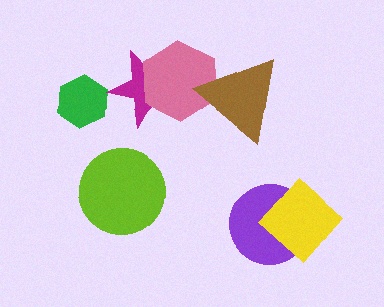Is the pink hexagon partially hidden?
Yes, it is partially covered by another shape.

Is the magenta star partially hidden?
Yes, it is partially covered by another shape.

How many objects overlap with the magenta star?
1 object overlaps with the magenta star.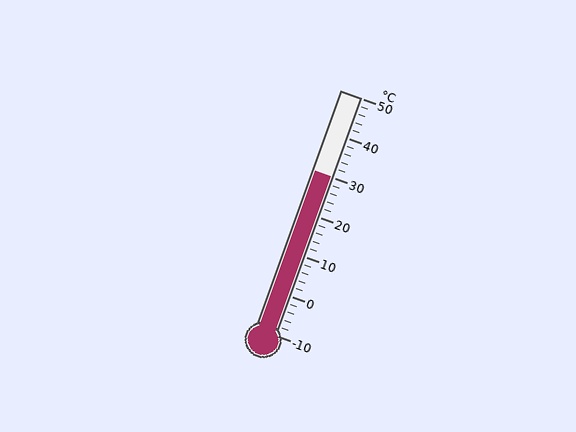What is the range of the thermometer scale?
The thermometer scale ranges from -10°C to 50°C.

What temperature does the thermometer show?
The thermometer shows approximately 30°C.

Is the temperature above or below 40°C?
The temperature is below 40°C.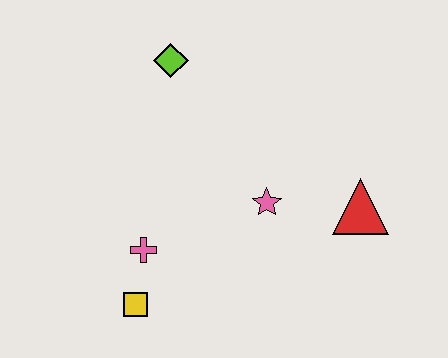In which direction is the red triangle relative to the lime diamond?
The red triangle is to the right of the lime diamond.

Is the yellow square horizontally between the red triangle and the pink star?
No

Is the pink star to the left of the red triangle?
Yes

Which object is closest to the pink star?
The red triangle is closest to the pink star.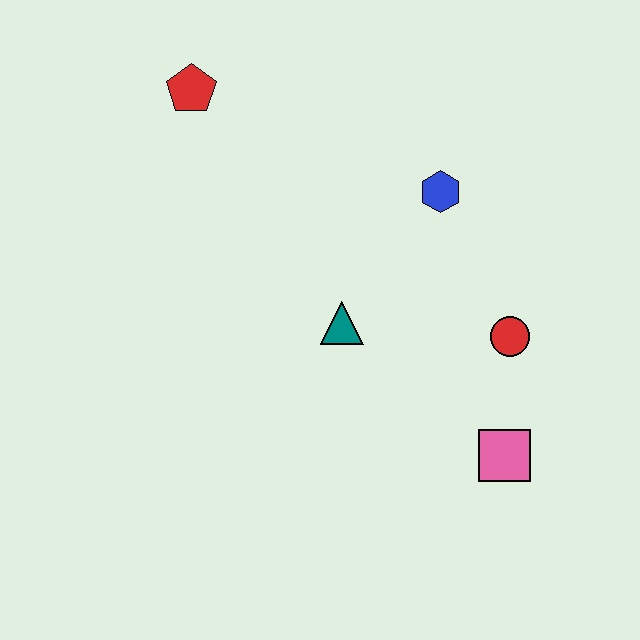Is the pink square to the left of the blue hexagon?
No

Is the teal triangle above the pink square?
Yes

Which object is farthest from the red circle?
The red pentagon is farthest from the red circle.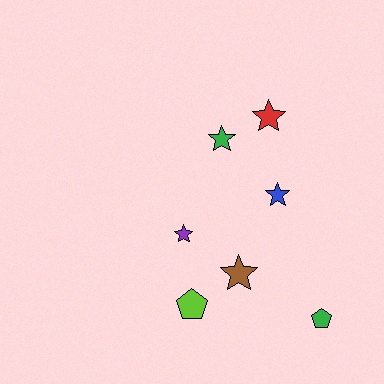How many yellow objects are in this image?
There are no yellow objects.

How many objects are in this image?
There are 7 objects.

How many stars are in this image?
There are 5 stars.